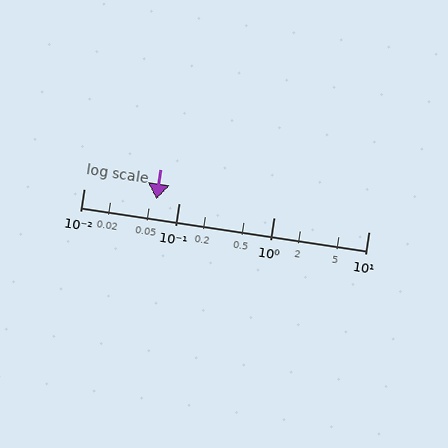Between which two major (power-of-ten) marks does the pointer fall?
The pointer is between 0.01 and 0.1.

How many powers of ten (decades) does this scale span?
The scale spans 3 decades, from 0.01 to 10.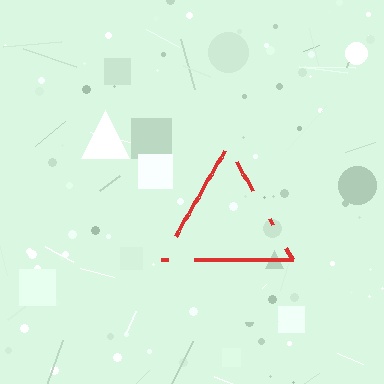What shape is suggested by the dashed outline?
The dashed outline suggests a triangle.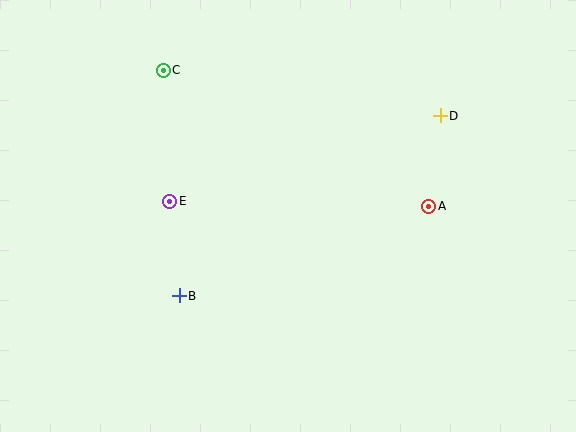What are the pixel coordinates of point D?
Point D is at (440, 116).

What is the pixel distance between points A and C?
The distance between A and C is 299 pixels.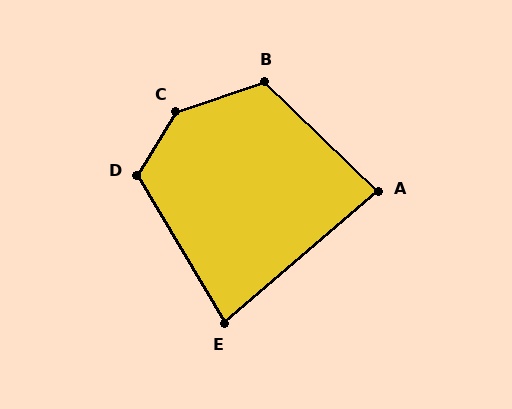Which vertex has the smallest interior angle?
E, at approximately 80 degrees.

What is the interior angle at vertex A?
Approximately 85 degrees (acute).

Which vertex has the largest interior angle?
C, at approximately 140 degrees.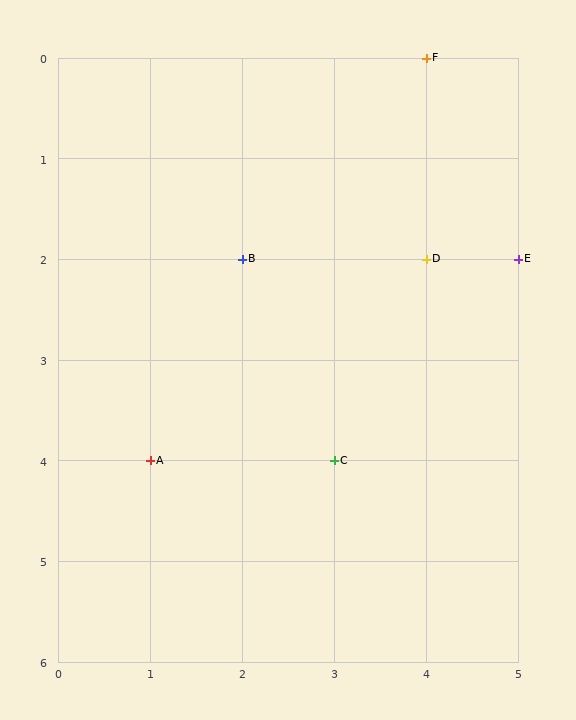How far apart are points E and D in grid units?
Points E and D are 1 column apart.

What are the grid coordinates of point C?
Point C is at grid coordinates (3, 4).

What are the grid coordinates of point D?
Point D is at grid coordinates (4, 2).